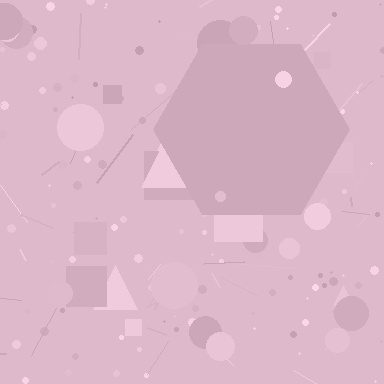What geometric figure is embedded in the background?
A hexagon is embedded in the background.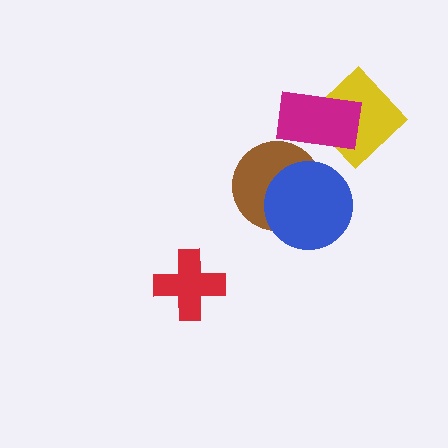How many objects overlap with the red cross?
0 objects overlap with the red cross.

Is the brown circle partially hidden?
Yes, it is partially covered by another shape.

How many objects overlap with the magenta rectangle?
1 object overlaps with the magenta rectangle.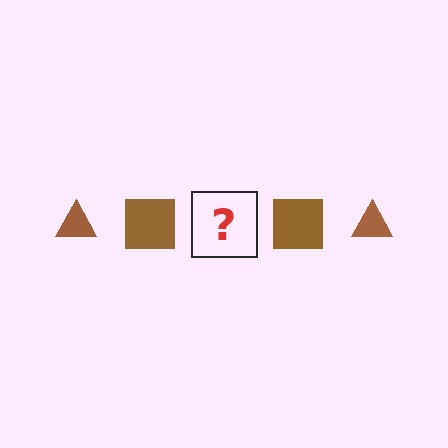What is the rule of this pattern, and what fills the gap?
The rule is that the pattern cycles through triangle, square shapes in brown. The gap should be filled with a brown triangle.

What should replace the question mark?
The question mark should be replaced with a brown triangle.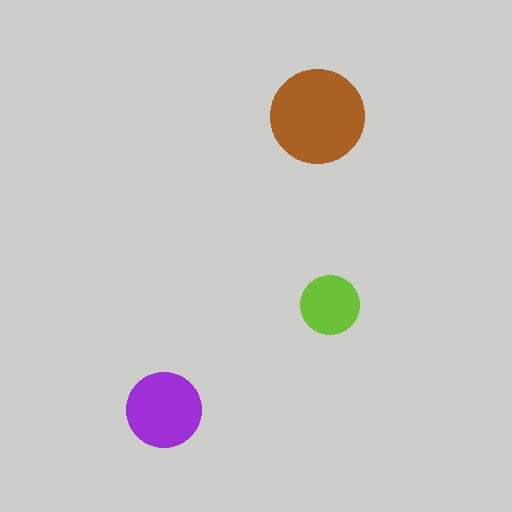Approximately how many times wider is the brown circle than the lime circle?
About 1.5 times wider.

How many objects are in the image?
There are 3 objects in the image.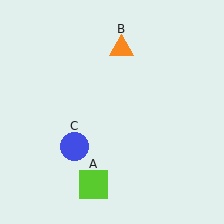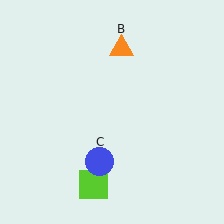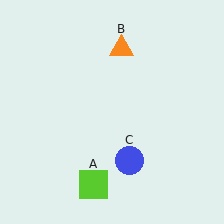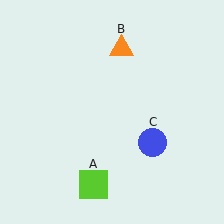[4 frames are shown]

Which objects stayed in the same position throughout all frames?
Lime square (object A) and orange triangle (object B) remained stationary.